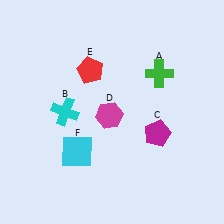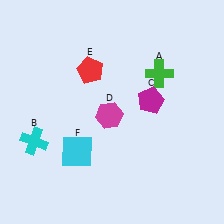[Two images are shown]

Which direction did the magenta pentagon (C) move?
The magenta pentagon (C) moved up.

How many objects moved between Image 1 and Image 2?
2 objects moved between the two images.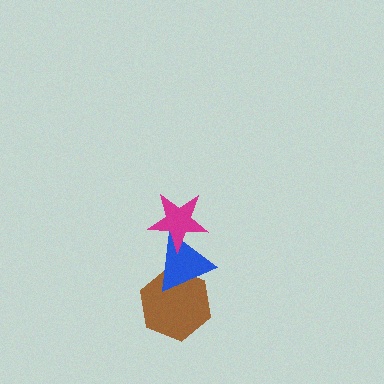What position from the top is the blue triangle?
The blue triangle is 2nd from the top.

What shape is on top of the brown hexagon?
The blue triangle is on top of the brown hexagon.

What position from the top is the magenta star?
The magenta star is 1st from the top.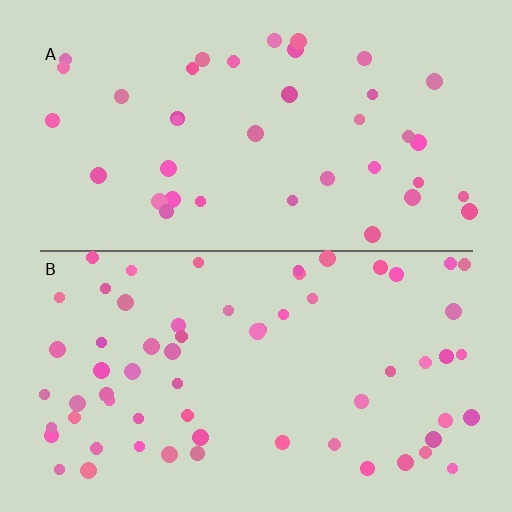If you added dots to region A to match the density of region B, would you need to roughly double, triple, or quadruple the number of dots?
Approximately double.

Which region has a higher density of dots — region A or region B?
B (the bottom).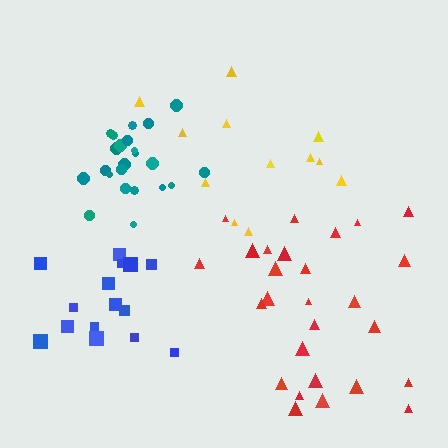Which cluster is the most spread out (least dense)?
Yellow.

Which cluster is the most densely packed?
Teal.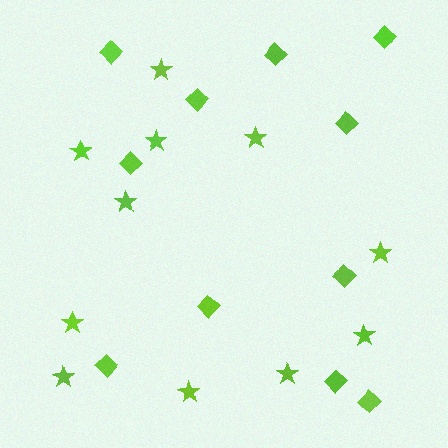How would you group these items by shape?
There are 2 groups: one group of stars (11) and one group of diamonds (11).